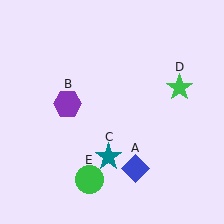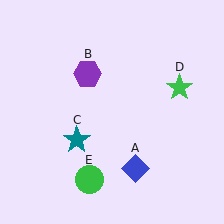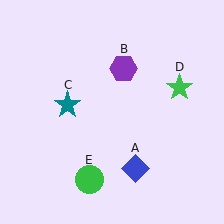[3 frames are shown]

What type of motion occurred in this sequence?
The purple hexagon (object B), teal star (object C) rotated clockwise around the center of the scene.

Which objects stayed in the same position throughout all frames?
Blue diamond (object A) and green star (object D) and green circle (object E) remained stationary.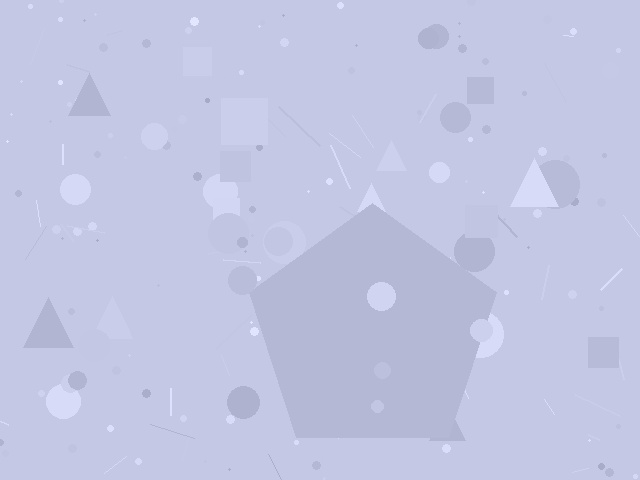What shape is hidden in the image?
A pentagon is hidden in the image.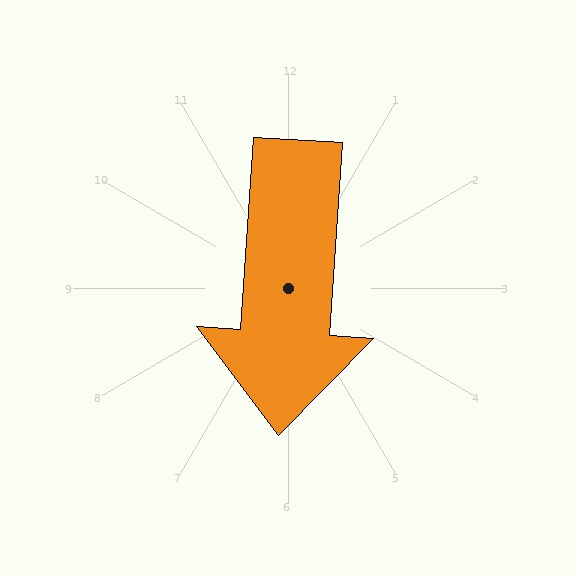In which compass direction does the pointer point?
South.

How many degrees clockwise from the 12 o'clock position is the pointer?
Approximately 184 degrees.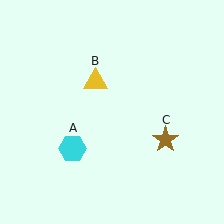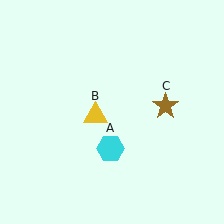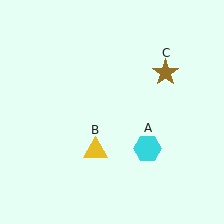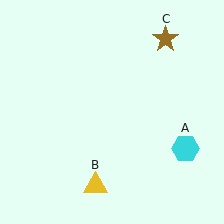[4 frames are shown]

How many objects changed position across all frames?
3 objects changed position: cyan hexagon (object A), yellow triangle (object B), brown star (object C).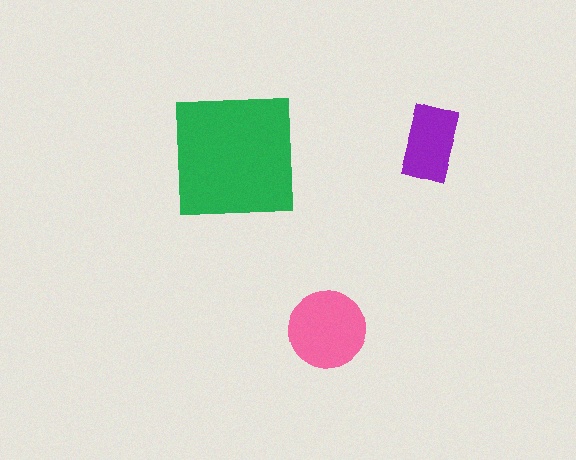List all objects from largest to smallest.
The green square, the pink circle, the purple rectangle.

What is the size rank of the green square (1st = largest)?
1st.